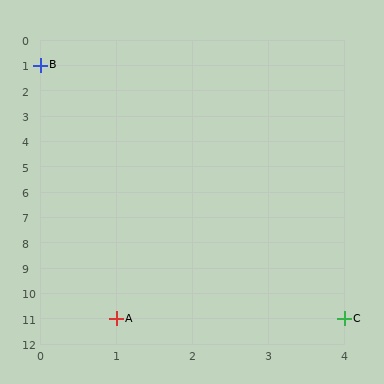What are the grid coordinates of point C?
Point C is at grid coordinates (4, 11).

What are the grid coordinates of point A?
Point A is at grid coordinates (1, 11).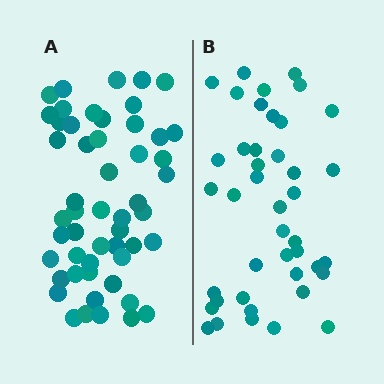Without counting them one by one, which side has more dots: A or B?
Region A (the left region) has more dots.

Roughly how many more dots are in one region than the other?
Region A has roughly 10 or so more dots than region B.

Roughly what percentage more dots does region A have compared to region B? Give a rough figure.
About 25% more.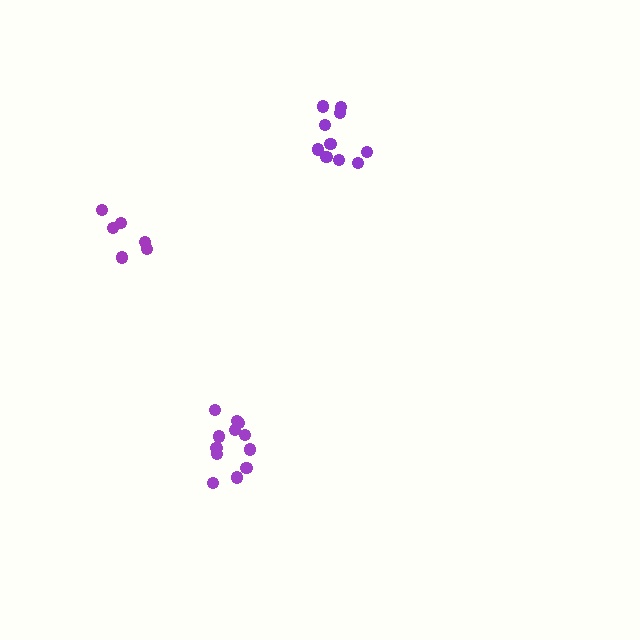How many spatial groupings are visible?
There are 3 spatial groupings.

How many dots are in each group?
Group 1: 12 dots, Group 2: 10 dots, Group 3: 6 dots (28 total).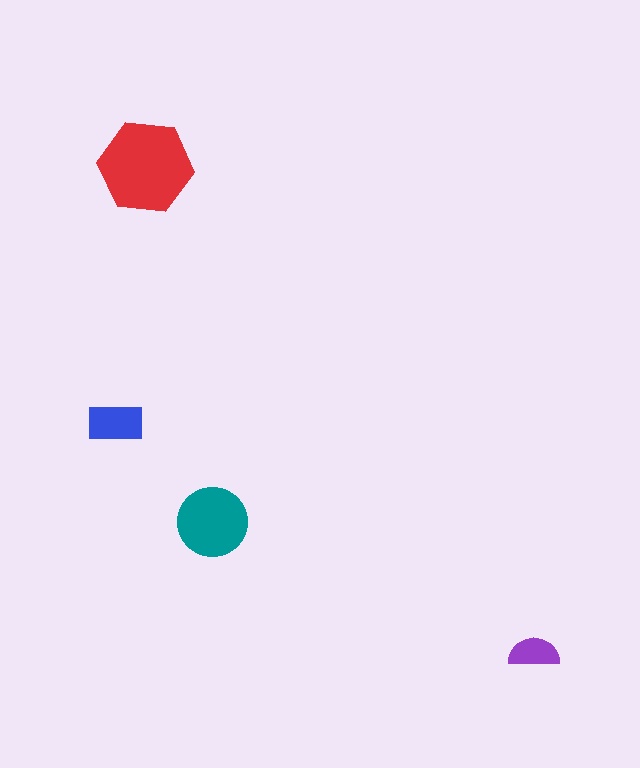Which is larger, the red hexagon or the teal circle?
The red hexagon.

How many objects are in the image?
There are 4 objects in the image.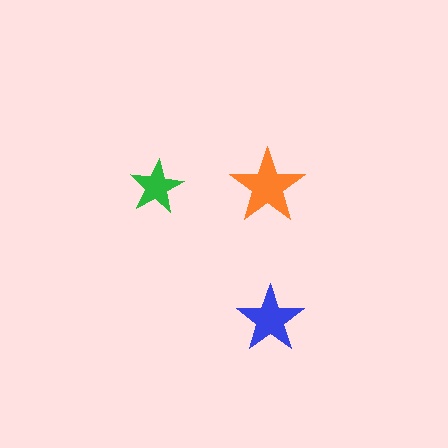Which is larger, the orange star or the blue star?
The orange one.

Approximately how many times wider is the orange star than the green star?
About 1.5 times wider.